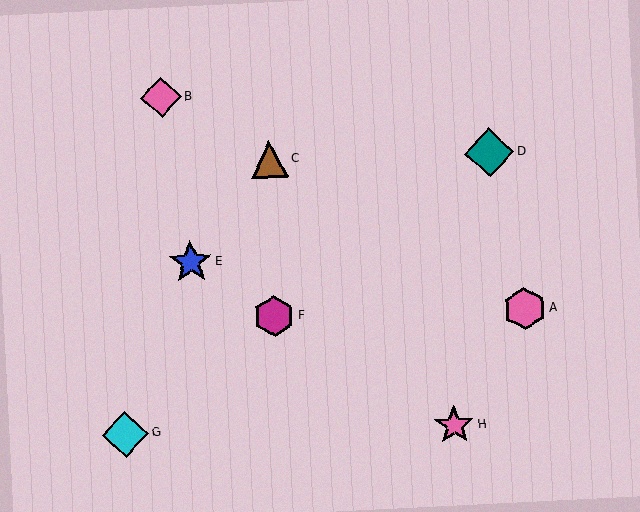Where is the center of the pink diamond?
The center of the pink diamond is at (161, 97).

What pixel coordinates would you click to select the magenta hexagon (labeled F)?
Click at (274, 316) to select the magenta hexagon F.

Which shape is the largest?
The teal diamond (labeled D) is the largest.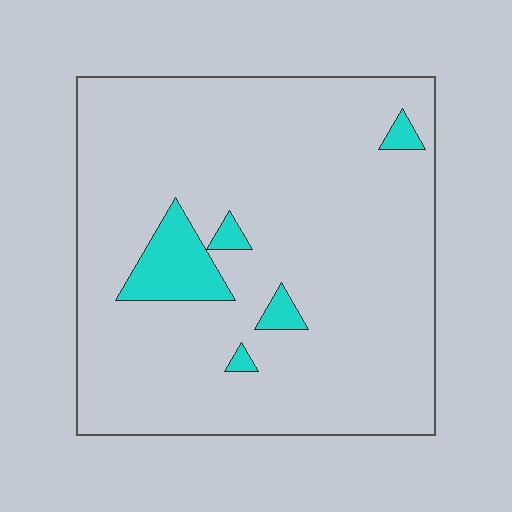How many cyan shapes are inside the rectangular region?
5.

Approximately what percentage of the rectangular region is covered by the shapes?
Approximately 10%.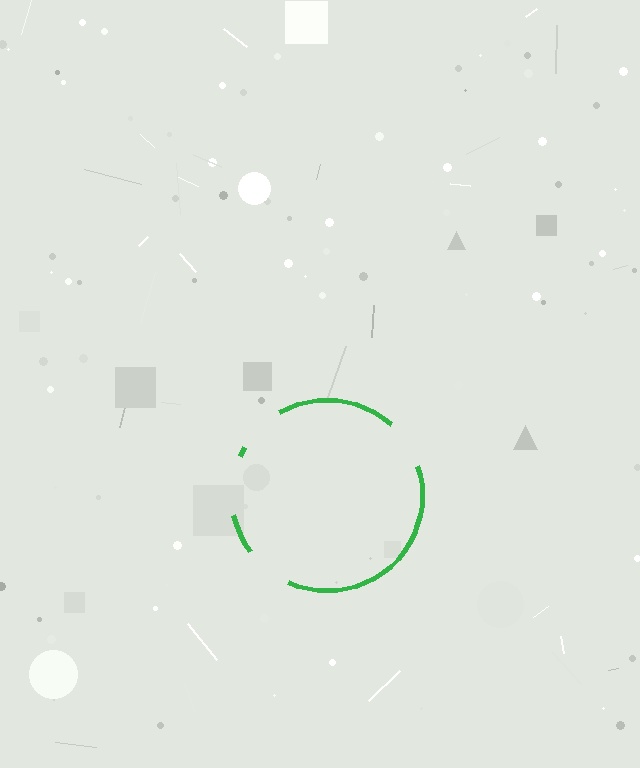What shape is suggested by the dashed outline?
The dashed outline suggests a circle.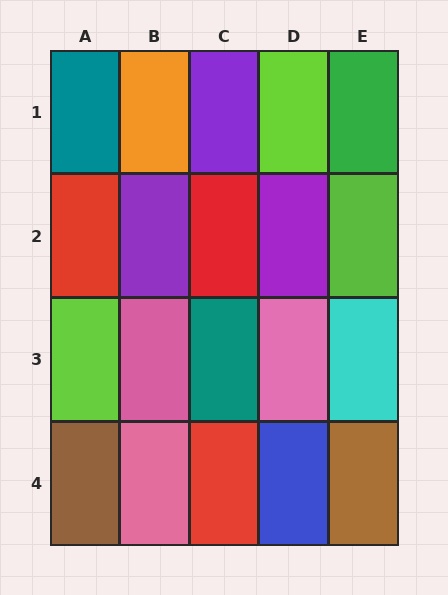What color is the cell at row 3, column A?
Lime.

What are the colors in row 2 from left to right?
Red, purple, red, purple, lime.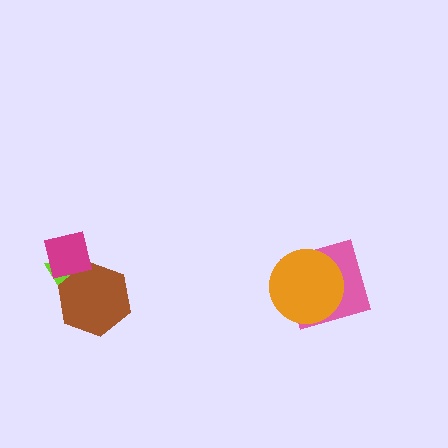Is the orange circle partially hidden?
No, no other shape covers it.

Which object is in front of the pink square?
The orange circle is in front of the pink square.